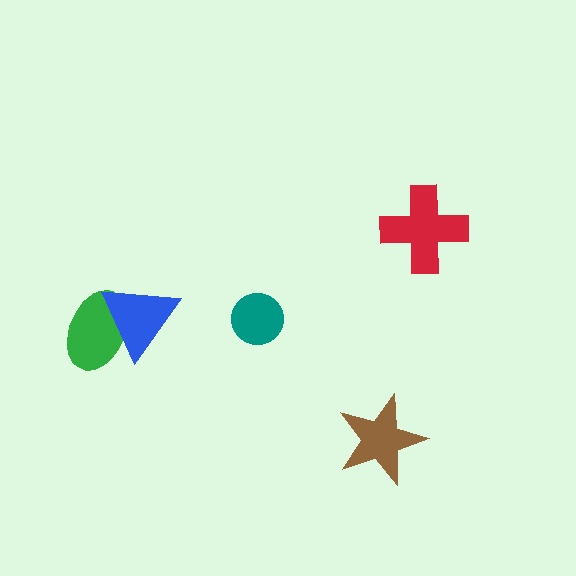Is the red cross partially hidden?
No, no other shape covers it.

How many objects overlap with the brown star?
0 objects overlap with the brown star.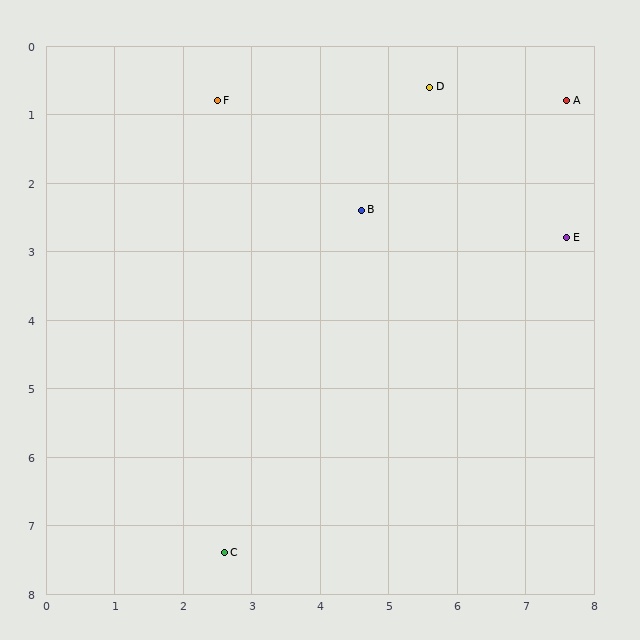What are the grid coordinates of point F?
Point F is at approximately (2.5, 0.8).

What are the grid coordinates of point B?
Point B is at approximately (4.6, 2.4).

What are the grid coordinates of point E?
Point E is at approximately (7.6, 2.8).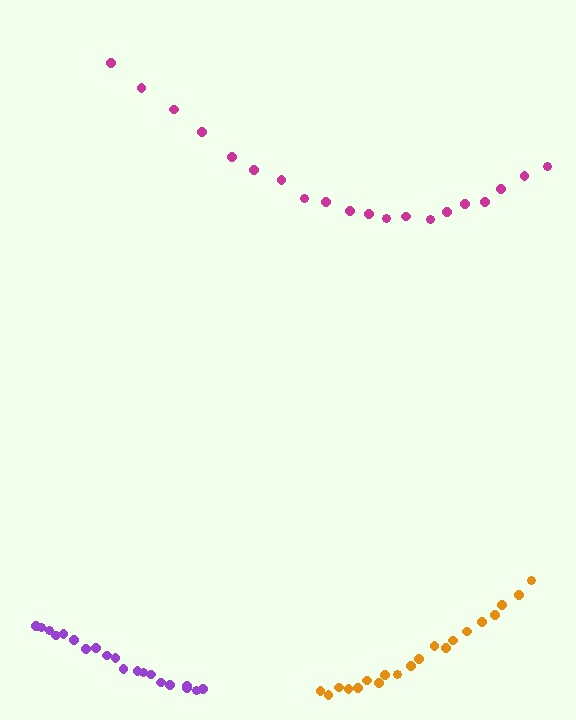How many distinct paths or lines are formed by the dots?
There are 3 distinct paths.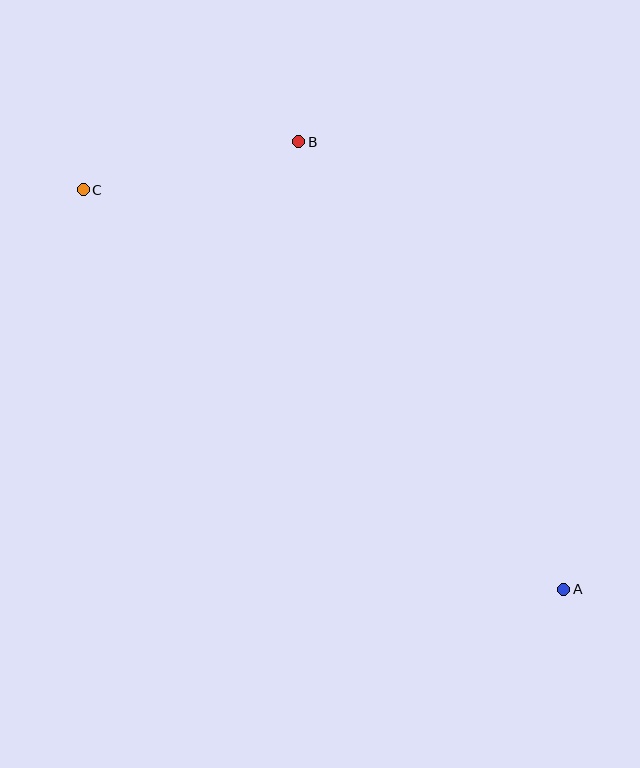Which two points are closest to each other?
Points B and C are closest to each other.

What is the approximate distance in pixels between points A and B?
The distance between A and B is approximately 520 pixels.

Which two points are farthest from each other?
Points A and C are farthest from each other.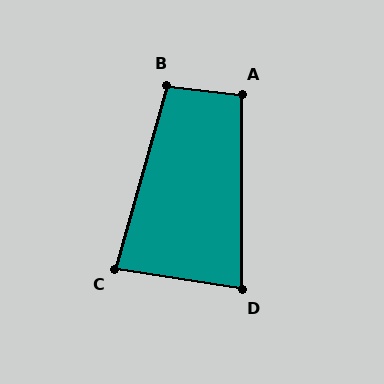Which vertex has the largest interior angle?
B, at approximately 99 degrees.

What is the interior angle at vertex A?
Approximately 97 degrees (obtuse).